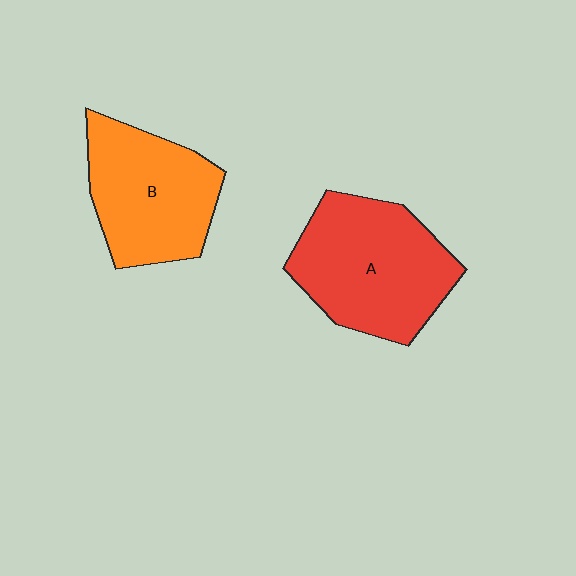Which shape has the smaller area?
Shape B (orange).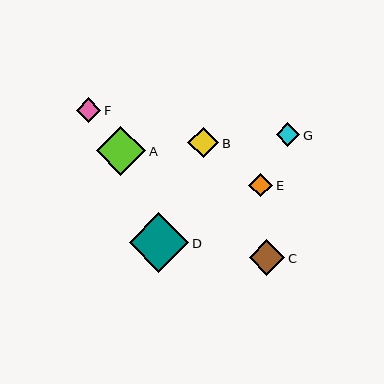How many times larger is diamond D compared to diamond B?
Diamond D is approximately 1.9 times the size of diamond B.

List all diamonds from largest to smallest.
From largest to smallest: D, A, C, B, F, E, G.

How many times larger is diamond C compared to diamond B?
Diamond C is approximately 1.2 times the size of diamond B.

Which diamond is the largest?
Diamond D is the largest with a size of approximately 60 pixels.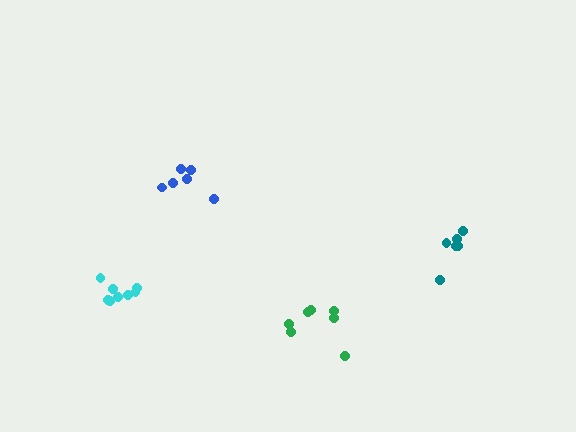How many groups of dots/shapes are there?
There are 4 groups.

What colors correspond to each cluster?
The clusters are colored: green, blue, cyan, teal.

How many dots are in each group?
Group 1: 7 dots, Group 2: 6 dots, Group 3: 8 dots, Group 4: 6 dots (27 total).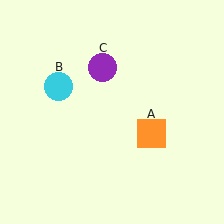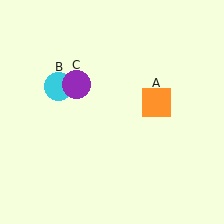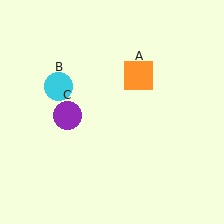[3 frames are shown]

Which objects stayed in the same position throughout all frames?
Cyan circle (object B) remained stationary.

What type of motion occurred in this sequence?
The orange square (object A), purple circle (object C) rotated counterclockwise around the center of the scene.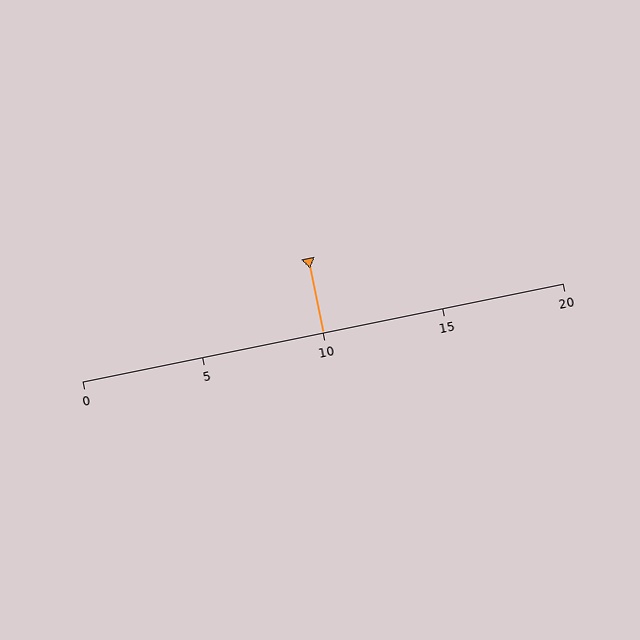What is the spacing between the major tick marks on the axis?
The major ticks are spaced 5 apart.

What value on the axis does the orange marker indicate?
The marker indicates approximately 10.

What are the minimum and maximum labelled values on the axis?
The axis runs from 0 to 20.